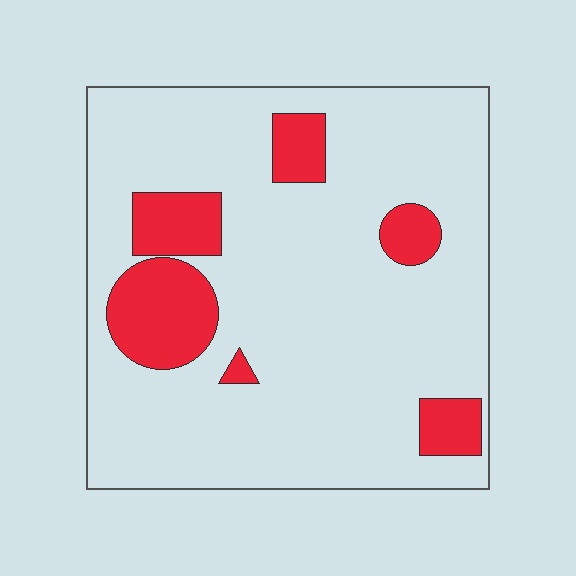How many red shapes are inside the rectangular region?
6.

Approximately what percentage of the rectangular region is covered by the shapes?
Approximately 15%.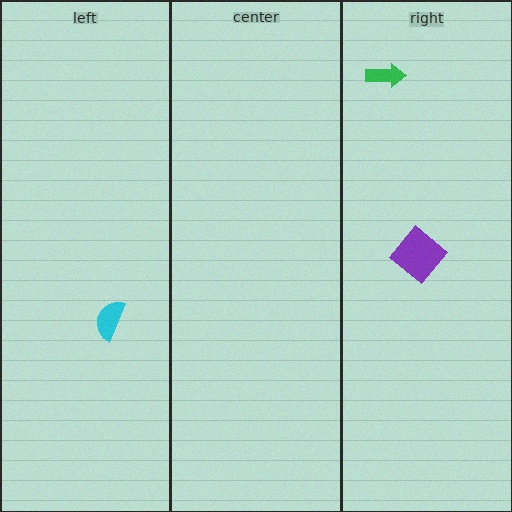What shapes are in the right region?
The green arrow, the purple diamond.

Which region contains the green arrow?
The right region.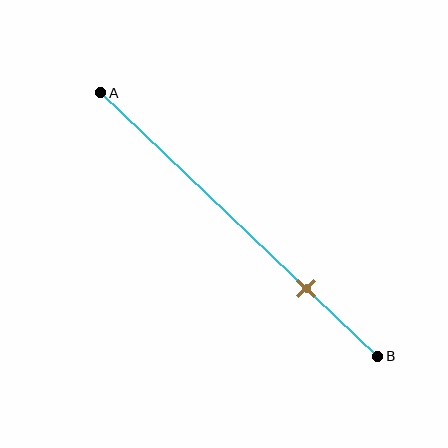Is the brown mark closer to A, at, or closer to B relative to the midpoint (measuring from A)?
The brown mark is closer to point B than the midpoint of segment AB.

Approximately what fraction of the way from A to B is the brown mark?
The brown mark is approximately 75% of the way from A to B.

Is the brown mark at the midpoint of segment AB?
No, the mark is at about 75% from A, not at the 50% midpoint.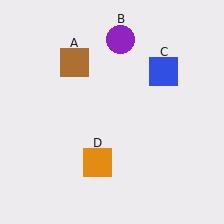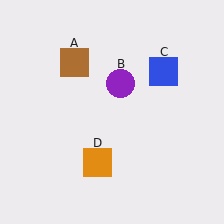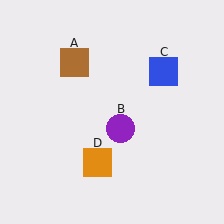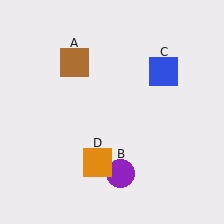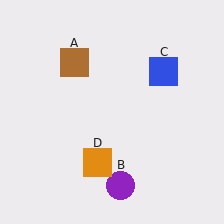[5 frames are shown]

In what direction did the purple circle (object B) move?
The purple circle (object B) moved down.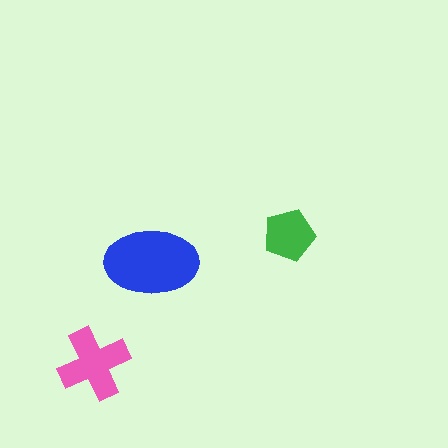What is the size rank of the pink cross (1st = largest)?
2nd.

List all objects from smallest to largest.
The green pentagon, the pink cross, the blue ellipse.